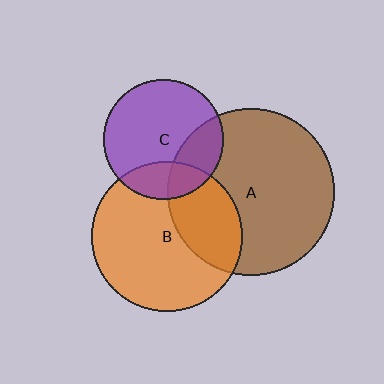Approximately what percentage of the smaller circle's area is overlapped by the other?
Approximately 25%.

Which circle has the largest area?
Circle A (brown).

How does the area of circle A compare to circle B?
Approximately 1.2 times.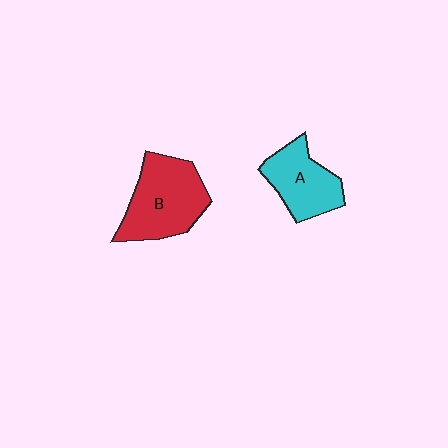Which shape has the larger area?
Shape B (red).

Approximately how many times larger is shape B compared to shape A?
Approximately 1.4 times.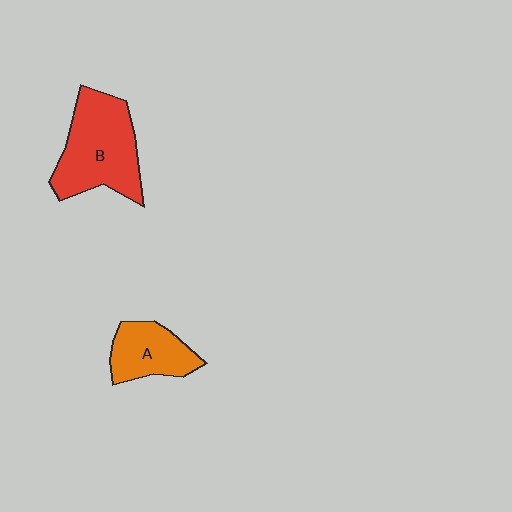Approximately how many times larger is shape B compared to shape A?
Approximately 1.7 times.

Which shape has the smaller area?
Shape A (orange).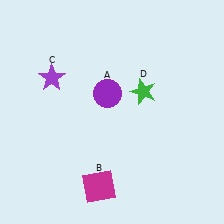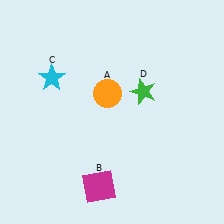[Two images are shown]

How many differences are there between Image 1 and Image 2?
There are 2 differences between the two images.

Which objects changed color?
A changed from purple to orange. C changed from purple to cyan.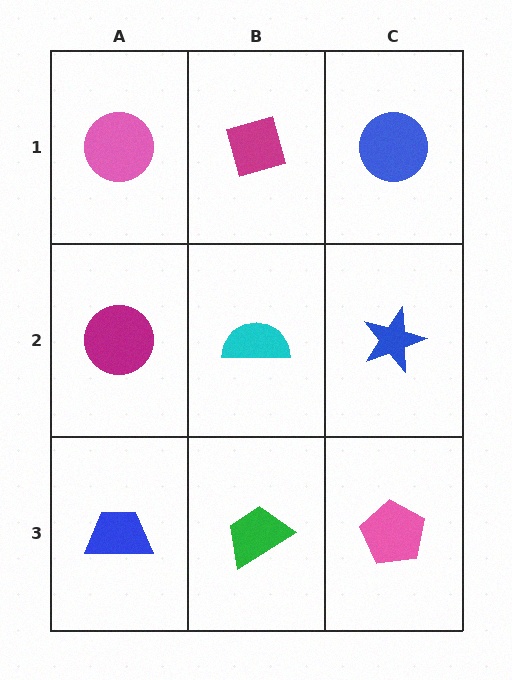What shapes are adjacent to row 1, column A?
A magenta circle (row 2, column A), a magenta diamond (row 1, column B).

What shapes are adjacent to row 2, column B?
A magenta diamond (row 1, column B), a green trapezoid (row 3, column B), a magenta circle (row 2, column A), a blue star (row 2, column C).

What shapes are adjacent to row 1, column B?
A cyan semicircle (row 2, column B), a pink circle (row 1, column A), a blue circle (row 1, column C).